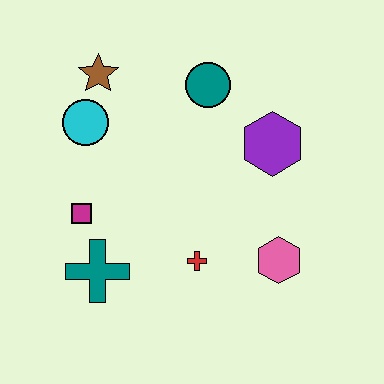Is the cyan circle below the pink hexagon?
No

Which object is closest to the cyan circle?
The brown star is closest to the cyan circle.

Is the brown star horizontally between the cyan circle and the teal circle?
Yes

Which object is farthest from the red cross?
The brown star is farthest from the red cross.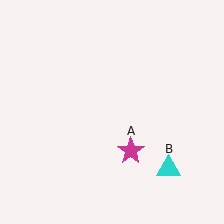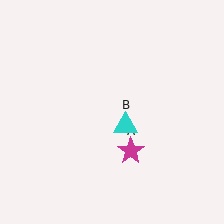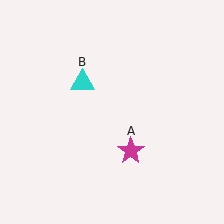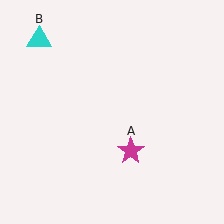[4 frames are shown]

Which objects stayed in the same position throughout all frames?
Magenta star (object A) remained stationary.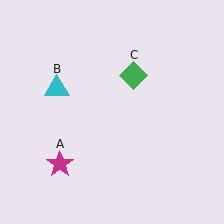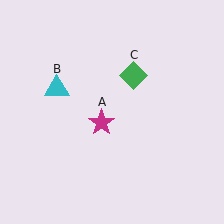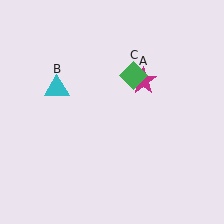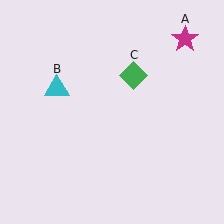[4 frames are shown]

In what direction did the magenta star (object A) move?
The magenta star (object A) moved up and to the right.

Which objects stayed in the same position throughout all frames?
Cyan triangle (object B) and green diamond (object C) remained stationary.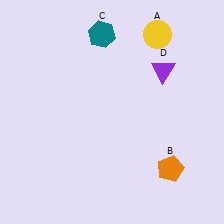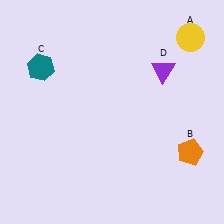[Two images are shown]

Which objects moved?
The objects that moved are: the yellow circle (A), the orange pentagon (B), the teal hexagon (C).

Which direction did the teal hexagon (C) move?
The teal hexagon (C) moved left.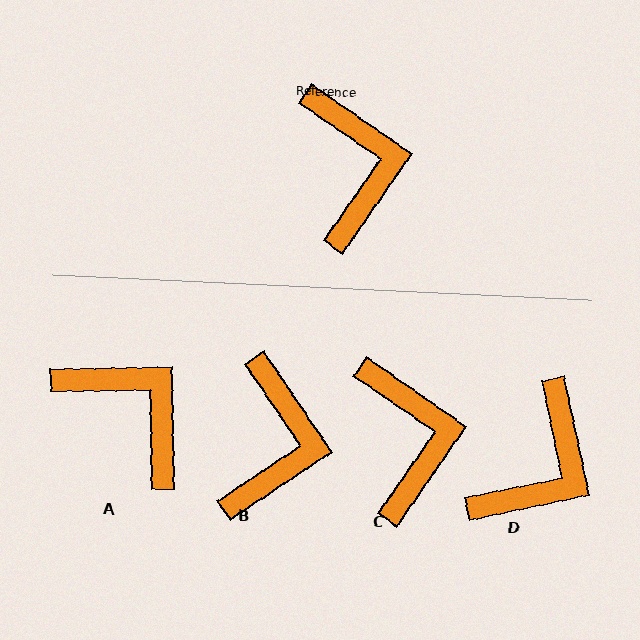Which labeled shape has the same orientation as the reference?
C.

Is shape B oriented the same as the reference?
No, it is off by about 21 degrees.